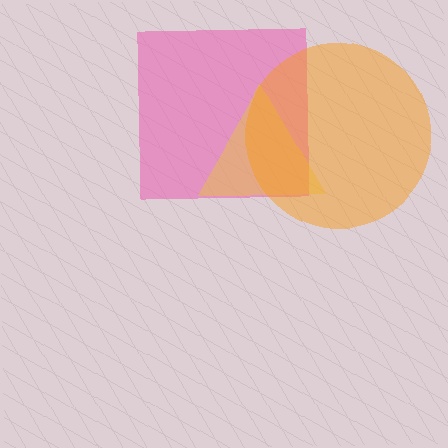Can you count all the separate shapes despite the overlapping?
Yes, there are 3 separate shapes.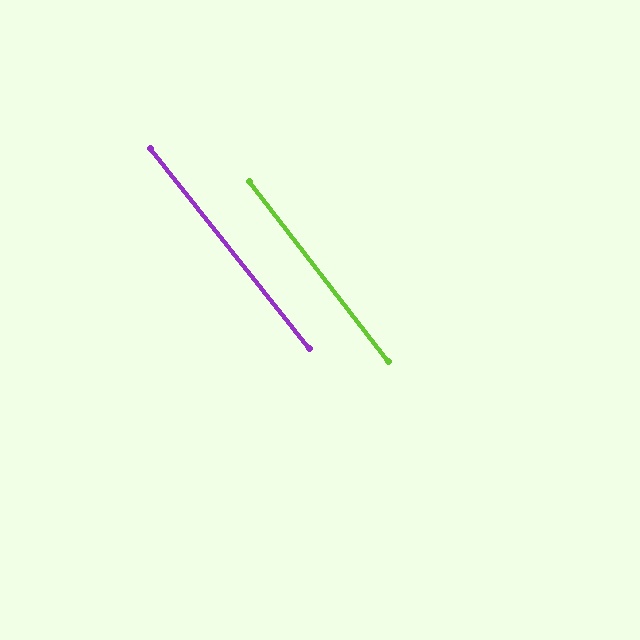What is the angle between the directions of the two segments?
Approximately 1 degree.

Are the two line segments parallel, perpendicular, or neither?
Parallel — their directions differ by only 0.8°.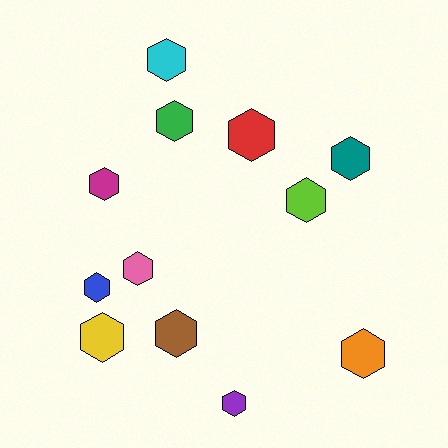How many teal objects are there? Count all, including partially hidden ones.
There is 1 teal object.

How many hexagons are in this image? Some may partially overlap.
There are 12 hexagons.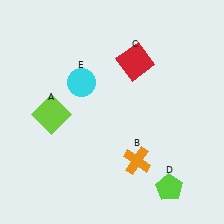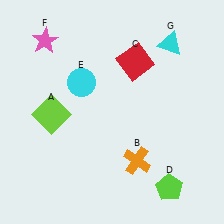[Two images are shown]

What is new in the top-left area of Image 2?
A pink star (F) was added in the top-left area of Image 2.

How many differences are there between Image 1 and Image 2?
There are 2 differences between the two images.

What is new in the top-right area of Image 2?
A cyan triangle (G) was added in the top-right area of Image 2.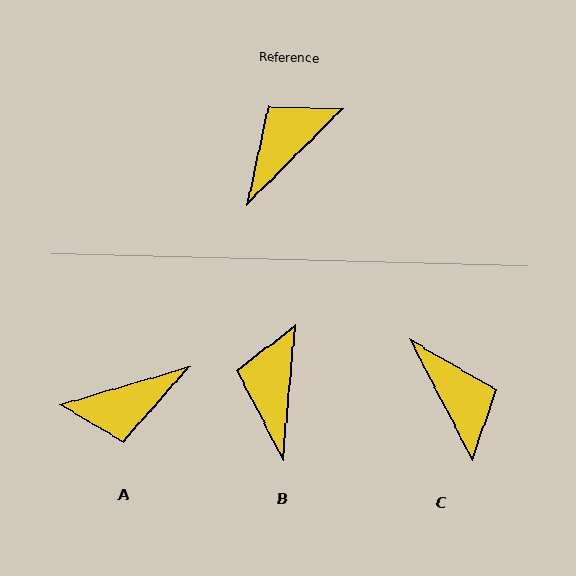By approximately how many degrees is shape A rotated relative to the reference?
Approximately 151 degrees counter-clockwise.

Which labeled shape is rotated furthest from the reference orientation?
A, about 151 degrees away.